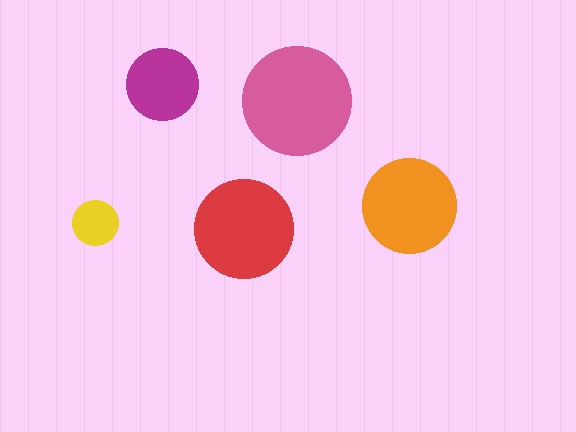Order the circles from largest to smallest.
the pink one, the red one, the orange one, the magenta one, the yellow one.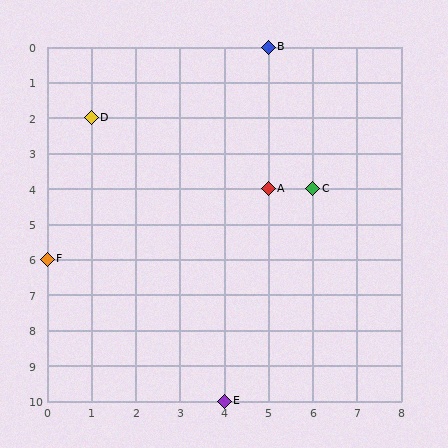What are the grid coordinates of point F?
Point F is at grid coordinates (0, 6).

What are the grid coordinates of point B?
Point B is at grid coordinates (5, 0).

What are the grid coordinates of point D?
Point D is at grid coordinates (1, 2).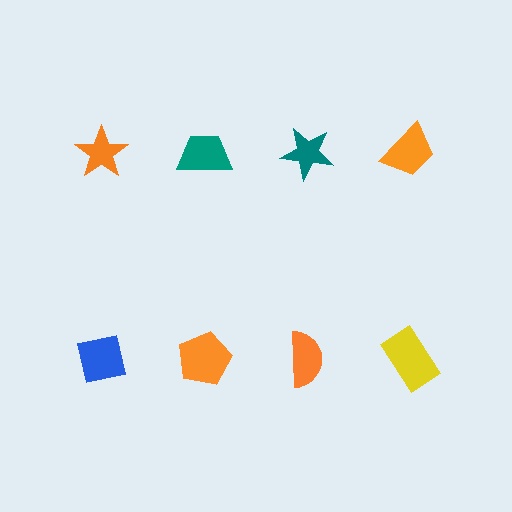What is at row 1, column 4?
An orange trapezoid.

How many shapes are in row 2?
4 shapes.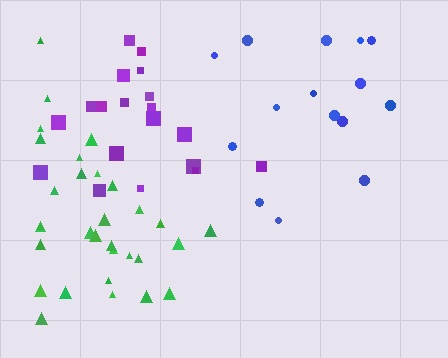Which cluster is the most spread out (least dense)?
Blue.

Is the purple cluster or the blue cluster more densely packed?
Purple.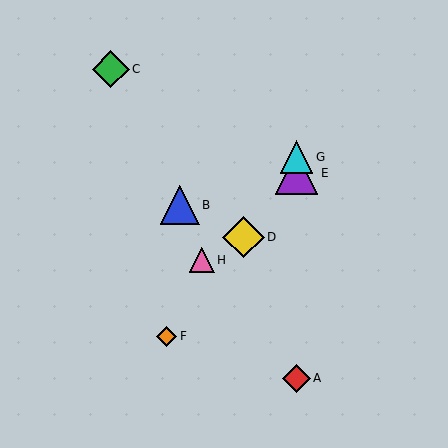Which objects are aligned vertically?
Objects A, E, G are aligned vertically.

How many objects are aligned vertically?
3 objects (A, E, G) are aligned vertically.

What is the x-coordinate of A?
Object A is at x≈297.